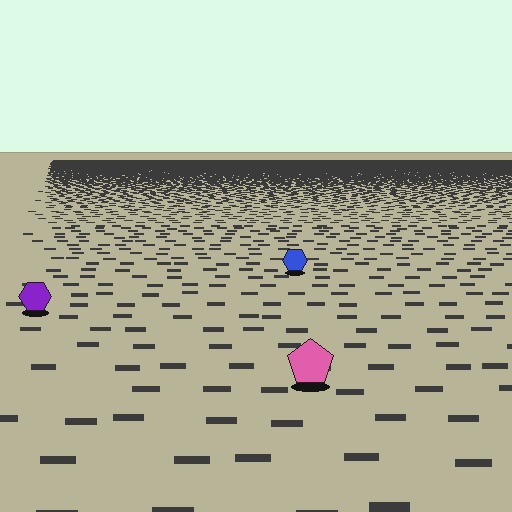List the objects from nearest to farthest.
From nearest to farthest: the pink pentagon, the purple hexagon, the blue hexagon.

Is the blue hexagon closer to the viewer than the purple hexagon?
No. The purple hexagon is closer — you can tell from the texture gradient: the ground texture is coarser near it.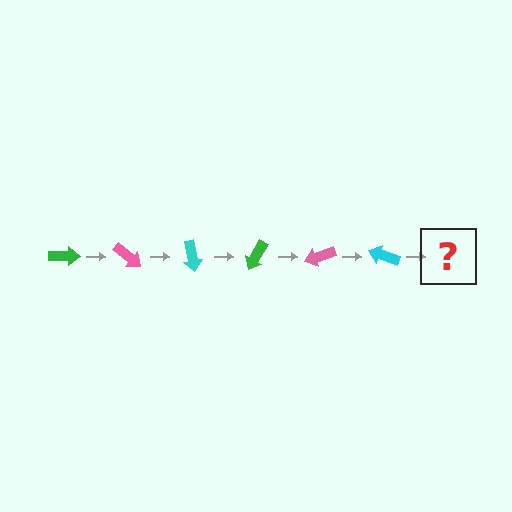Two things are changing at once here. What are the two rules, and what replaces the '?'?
The two rules are that it rotates 40 degrees each step and the color cycles through green, pink, and cyan. The '?' should be a green arrow, rotated 240 degrees from the start.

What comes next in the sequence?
The next element should be a green arrow, rotated 240 degrees from the start.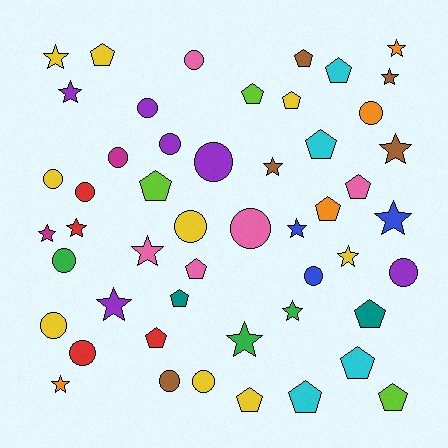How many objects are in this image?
There are 50 objects.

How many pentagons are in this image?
There are 17 pentagons.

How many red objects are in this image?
There are 4 red objects.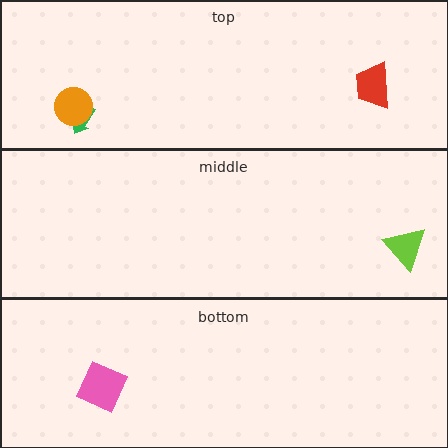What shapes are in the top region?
The red trapezoid, the green arrow, the orange circle.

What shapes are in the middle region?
The lime triangle.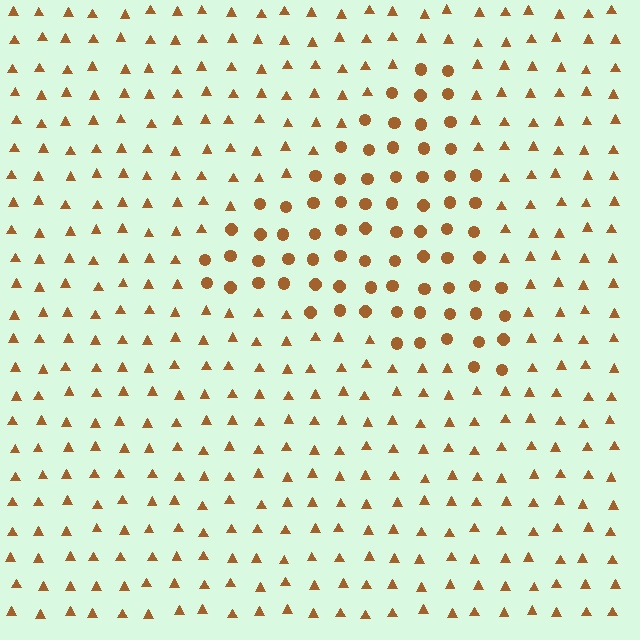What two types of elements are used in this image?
The image uses circles inside the triangle region and triangles outside it.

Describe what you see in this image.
The image is filled with small brown elements arranged in a uniform grid. A triangle-shaped region contains circles, while the surrounding area contains triangles. The boundary is defined purely by the change in element shape.